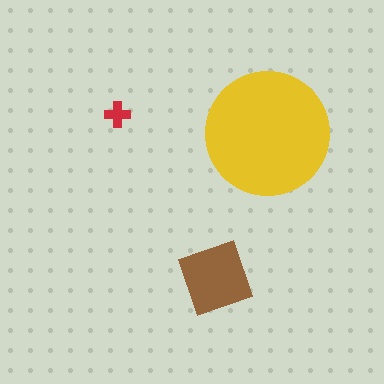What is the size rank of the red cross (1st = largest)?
3rd.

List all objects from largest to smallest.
The yellow circle, the brown diamond, the red cross.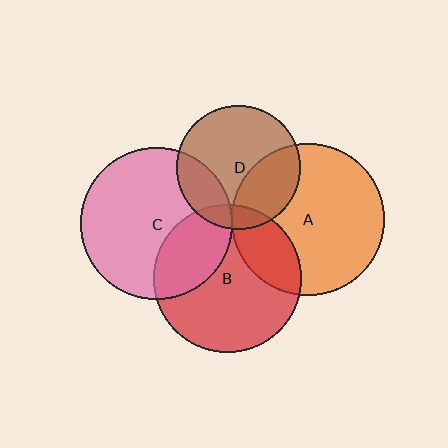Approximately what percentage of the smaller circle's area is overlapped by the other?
Approximately 20%.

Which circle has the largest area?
Circle A (orange).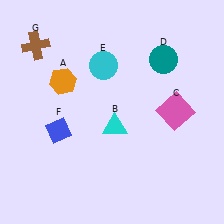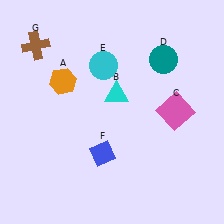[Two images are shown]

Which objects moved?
The objects that moved are: the cyan triangle (B), the blue diamond (F).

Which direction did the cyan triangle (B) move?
The cyan triangle (B) moved up.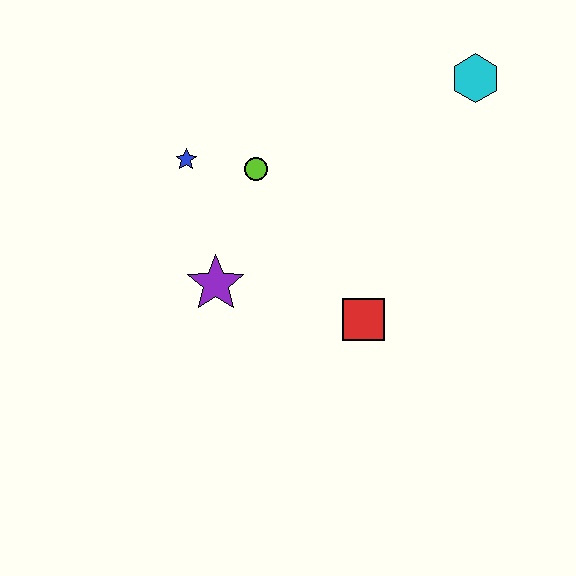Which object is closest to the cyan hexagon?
The lime circle is closest to the cyan hexagon.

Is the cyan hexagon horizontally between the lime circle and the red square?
No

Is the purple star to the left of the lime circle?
Yes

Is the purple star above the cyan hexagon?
No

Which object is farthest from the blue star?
The cyan hexagon is farthest from the blue star.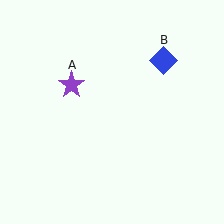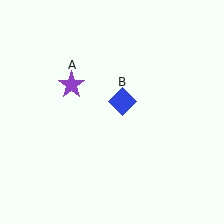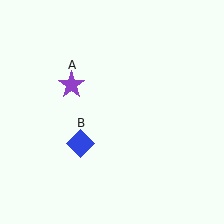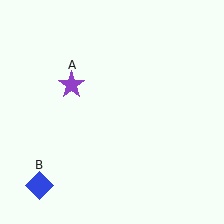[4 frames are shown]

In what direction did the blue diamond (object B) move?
The blue diamond (object B) moved down and to the left.